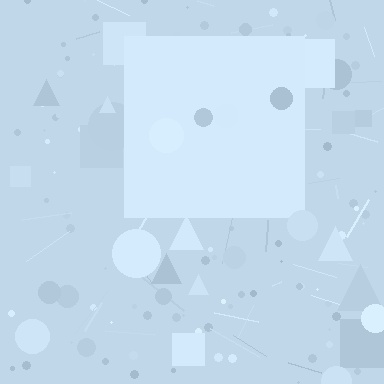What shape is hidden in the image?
A square is hidden in the image.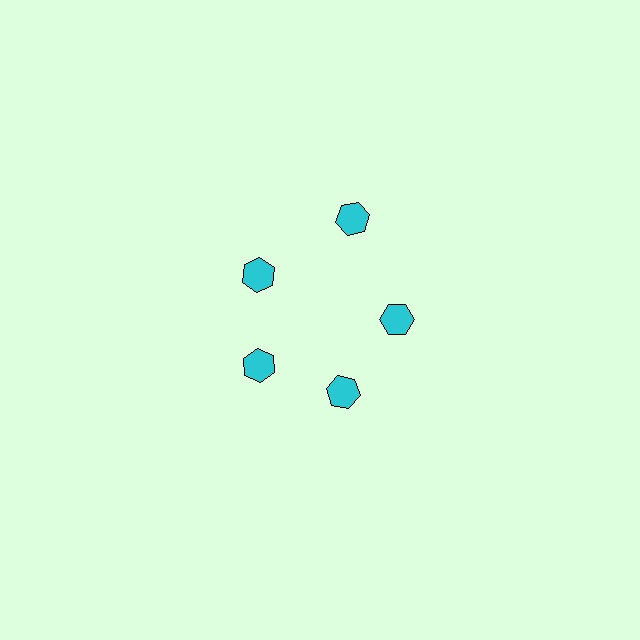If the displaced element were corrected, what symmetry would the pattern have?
It would have 5-fold rotational symmetry — the pattern would map onto itself every 72 degrees.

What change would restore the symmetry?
The symmetry would be restored by moving it inward, back onto the ring so that all 5 hexagons sit at equal angles and equal distance from the center.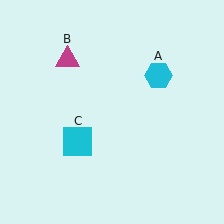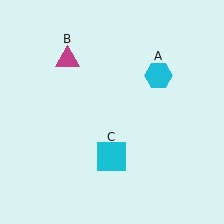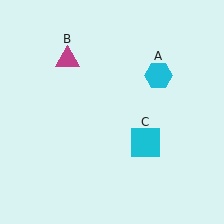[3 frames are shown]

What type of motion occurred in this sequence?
The cyan square (object C) rotated counterclockwise around the center of the scene.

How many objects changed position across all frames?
1 object changed position: cyan square (object C).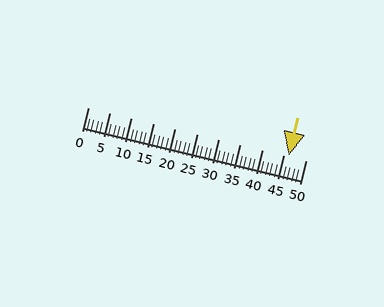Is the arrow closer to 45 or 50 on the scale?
The arrow is closer to 45.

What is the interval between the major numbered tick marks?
The major tick marks are spaced 5 units apart.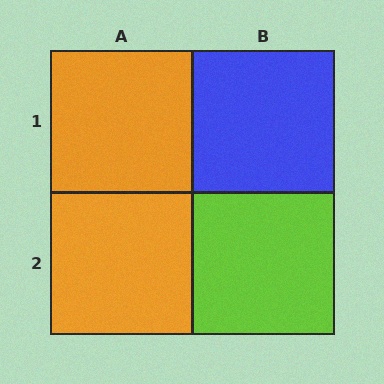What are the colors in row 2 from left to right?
Orange, lime.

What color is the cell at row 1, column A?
Orange.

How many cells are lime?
1 cell is lime.